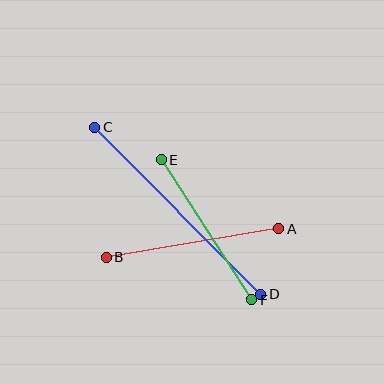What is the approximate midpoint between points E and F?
The midpoint is at approximately (207, 230) pixels.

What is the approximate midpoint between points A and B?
The midpoint is at approximately (193, 243) pixels.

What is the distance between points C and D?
The distance is approximately 235 pixels.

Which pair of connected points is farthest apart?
Points C and D are farthest apart.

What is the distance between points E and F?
The distance is approximately 167 pixels.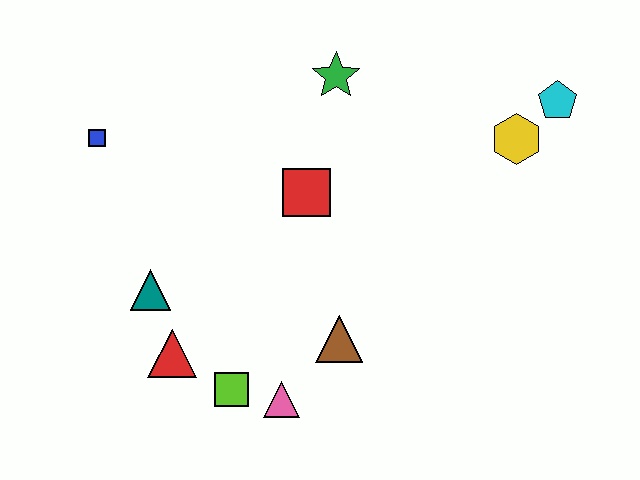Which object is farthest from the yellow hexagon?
The blue square is farthest from the yellow hexagon.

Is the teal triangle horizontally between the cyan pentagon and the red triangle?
No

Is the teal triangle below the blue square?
Yes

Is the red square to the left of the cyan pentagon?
Yes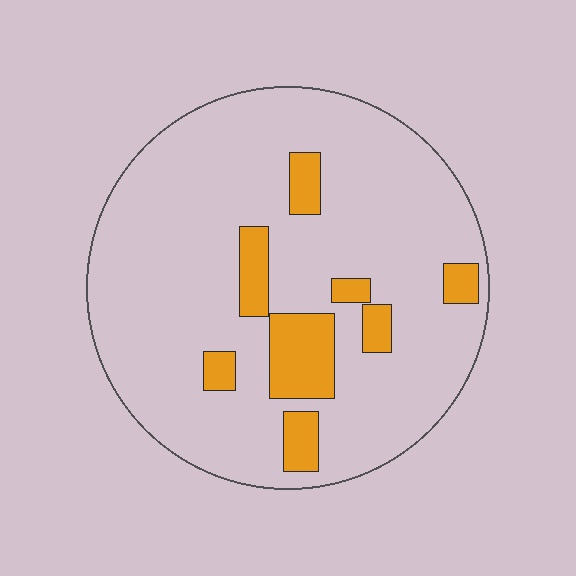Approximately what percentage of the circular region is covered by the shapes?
Approximately 15%.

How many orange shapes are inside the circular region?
8.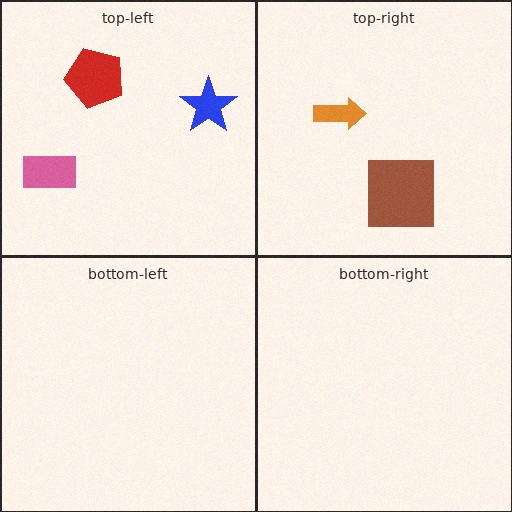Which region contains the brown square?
The top-right region.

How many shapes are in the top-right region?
2.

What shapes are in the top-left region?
The pink rectangle, the red pentagon, the blue star.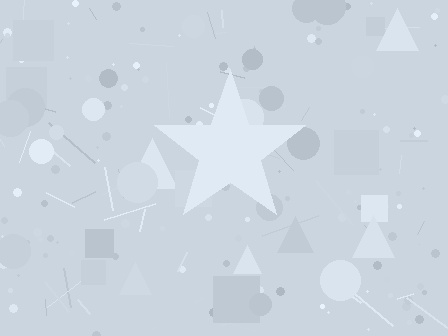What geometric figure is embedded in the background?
A star is embedded in the background.